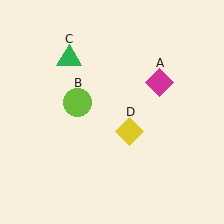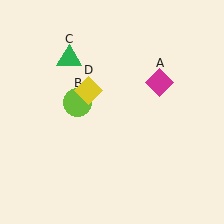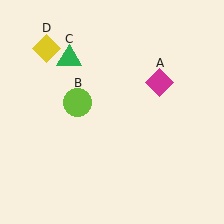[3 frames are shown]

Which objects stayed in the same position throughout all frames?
Magenta diamond (object A) and lime circle (object B) and green triangle (object C) remained stationary.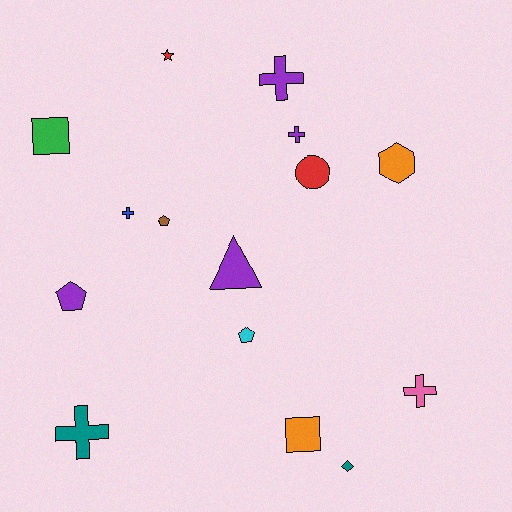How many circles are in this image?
There is 1 circle.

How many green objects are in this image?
There is 1 green object.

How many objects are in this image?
There are 15 objects.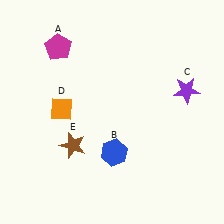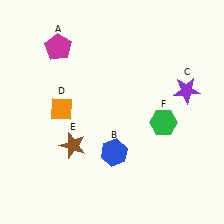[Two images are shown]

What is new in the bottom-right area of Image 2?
A green hexagon (F) was added in the bottom-right area of Image 2.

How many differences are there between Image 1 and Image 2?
There is 1 difference between the two images.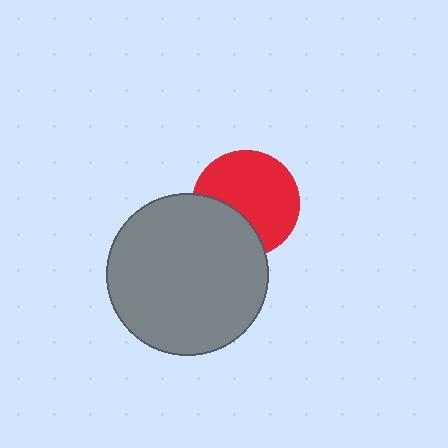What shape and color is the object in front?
The object in front is a gray circle.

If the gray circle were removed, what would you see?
You would see the complete red circle.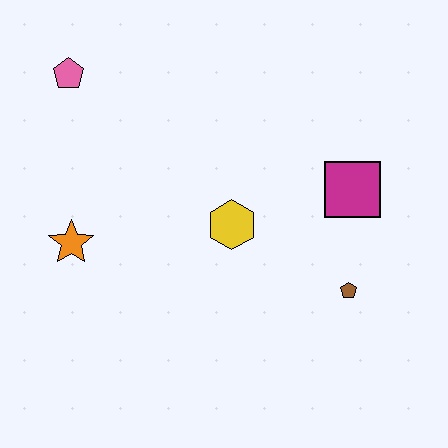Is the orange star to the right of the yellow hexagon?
No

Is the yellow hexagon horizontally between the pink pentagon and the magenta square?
Yes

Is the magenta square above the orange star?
Yes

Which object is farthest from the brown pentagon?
The pink pentagon is farthest from the brown pentagon.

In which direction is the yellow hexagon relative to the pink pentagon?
The yellow hexagon is to the right of the pink pentagon.